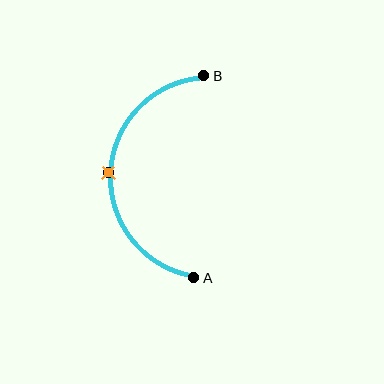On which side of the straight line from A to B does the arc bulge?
The arc bulges to the left of the straight line connecting A and B.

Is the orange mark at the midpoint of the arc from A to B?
Yes. The orange mark lies on the arc at equal arc-length from both A and B — it is the arc midpoint.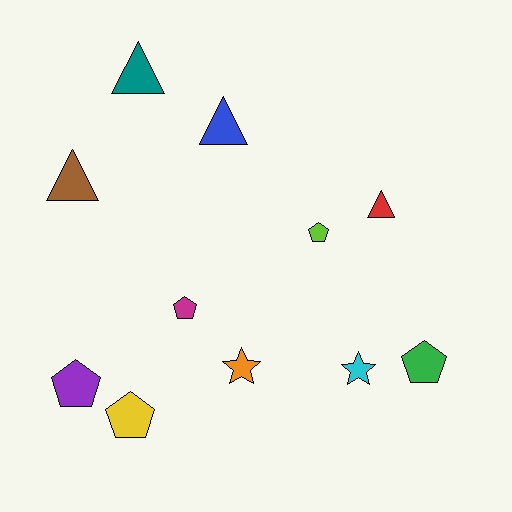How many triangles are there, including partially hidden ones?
There are 4 triangles.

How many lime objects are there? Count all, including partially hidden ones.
There is 1 lime object.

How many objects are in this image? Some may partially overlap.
There are 11 objects.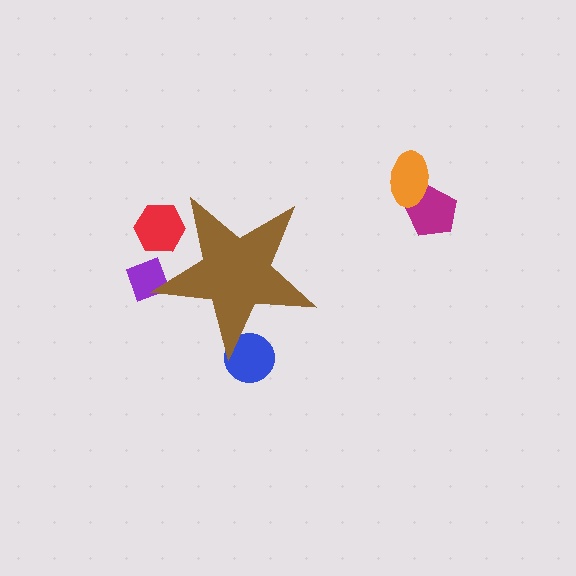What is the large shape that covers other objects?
A brown star.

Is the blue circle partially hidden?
Yes, the blue circle is partially hidden behind the brown star.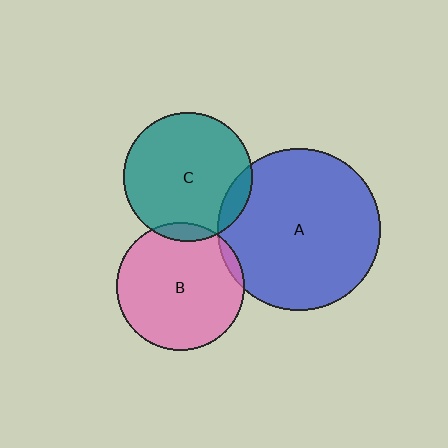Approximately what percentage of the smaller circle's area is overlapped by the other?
Approximately 10%.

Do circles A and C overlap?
Yes.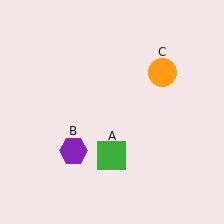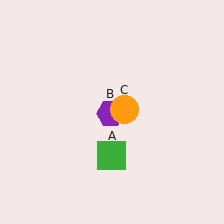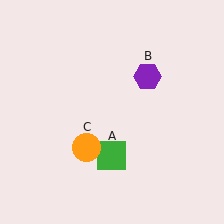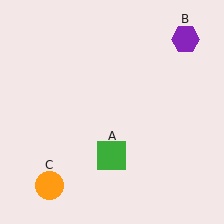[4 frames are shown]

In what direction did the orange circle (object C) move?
The orange circle (object C) moved down and to the left.